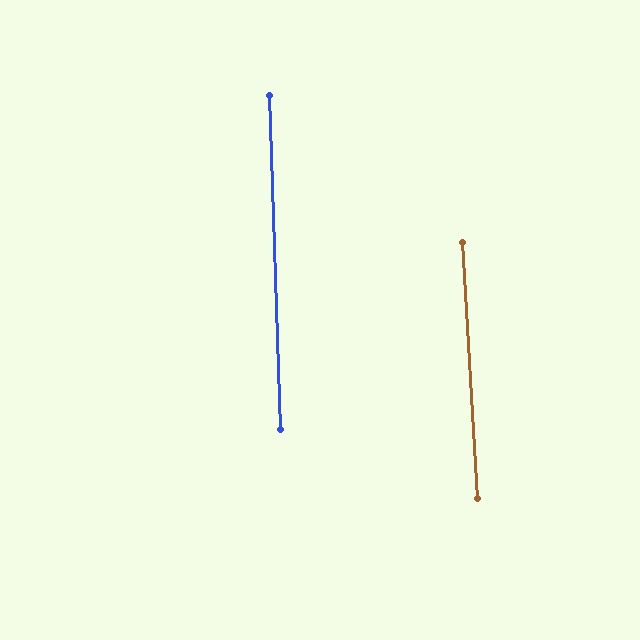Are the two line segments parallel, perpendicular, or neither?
Parallel — their directions differ by only 1.6°.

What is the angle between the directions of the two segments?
Approximately 2 degrees.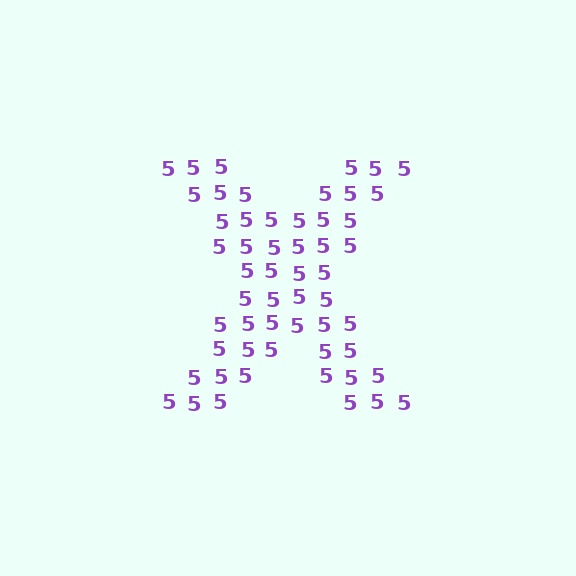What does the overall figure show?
The overall figure shows the letter X.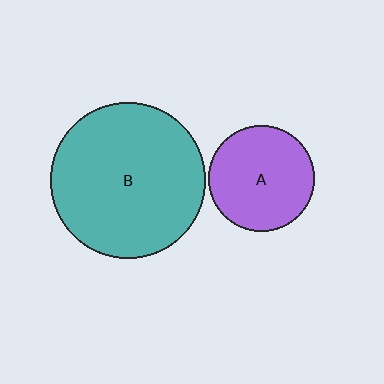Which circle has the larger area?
Circle B (teal).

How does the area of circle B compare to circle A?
Approximately 2.1 times.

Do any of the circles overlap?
No, none of the circles overlap.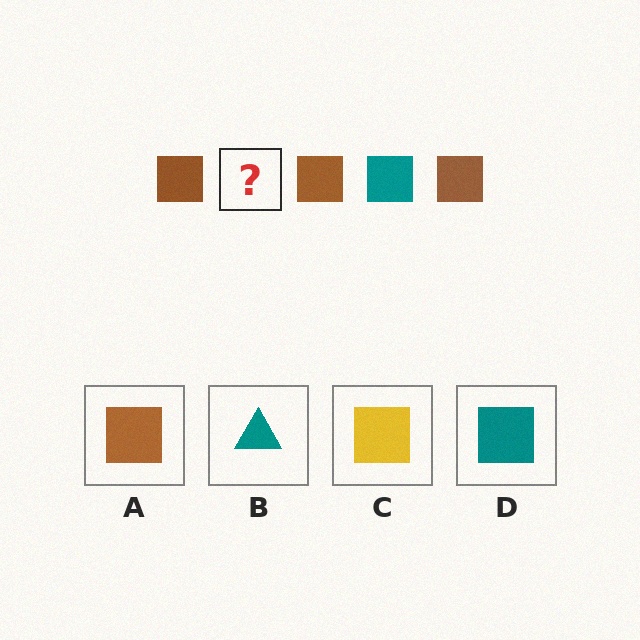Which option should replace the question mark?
Option D.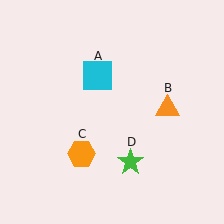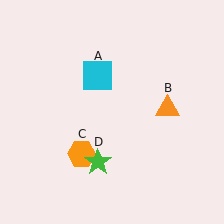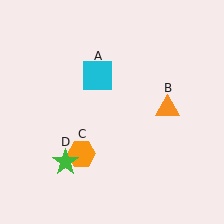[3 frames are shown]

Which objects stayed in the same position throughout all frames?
Cyan square (object A) and orange triangle (object B) and orange hexagon (object C) remained stationary.